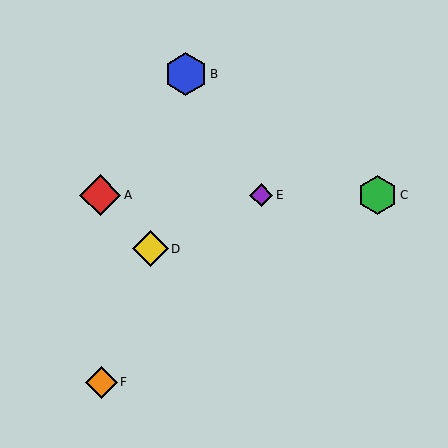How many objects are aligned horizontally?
3 objects (A, C, E) are aligned horizontally.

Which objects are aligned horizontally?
Objects A, C, E are aligned horizontally.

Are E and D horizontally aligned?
No, E is at y≈195 and D is at y≈249.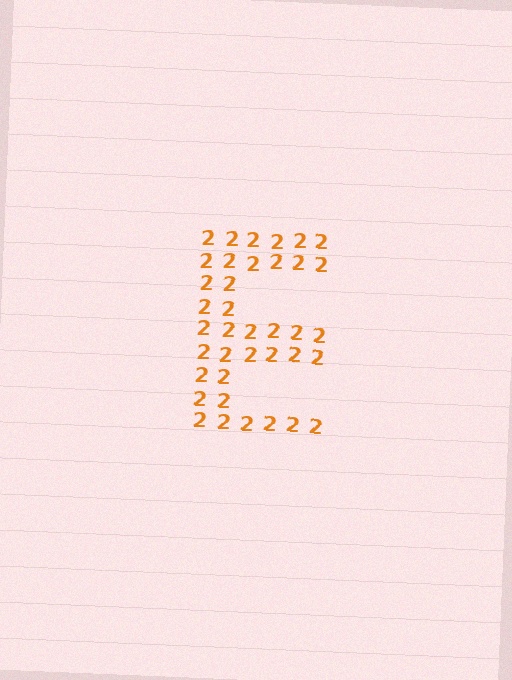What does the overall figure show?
The overall figure shows the letter E.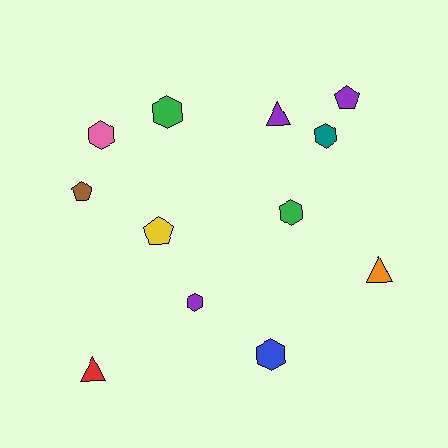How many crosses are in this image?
There are no crosses.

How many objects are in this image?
There are 12 objects.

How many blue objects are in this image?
There is 1 blue object.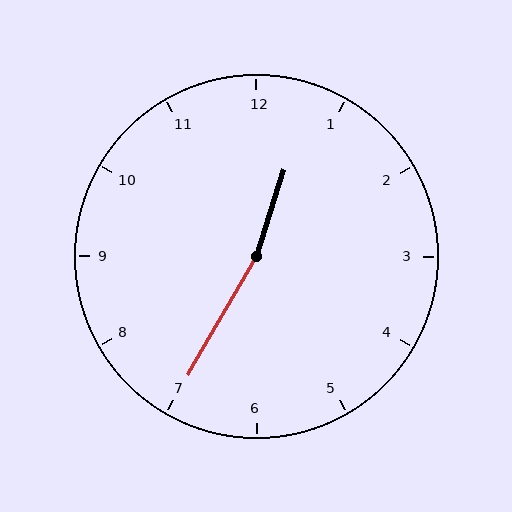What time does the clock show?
12:35.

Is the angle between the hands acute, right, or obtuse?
It is obtuse.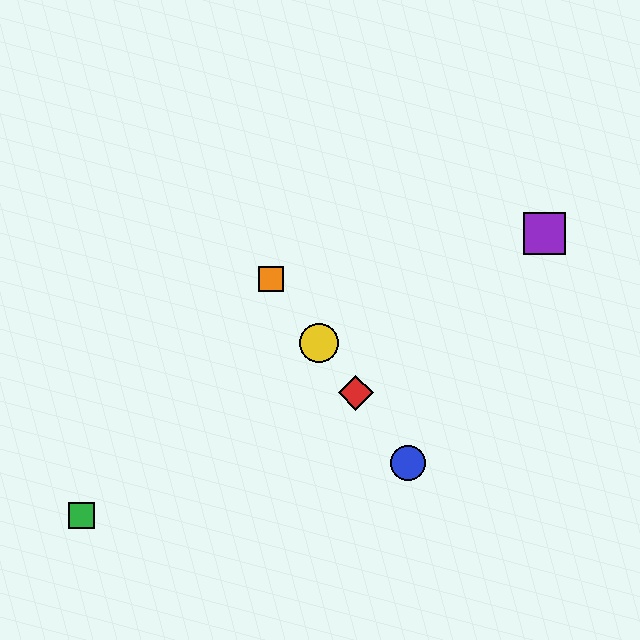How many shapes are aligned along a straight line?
4 shapes (the red diamond, the blue circle, the yellow circle, the orange square) are aligned along a straight line.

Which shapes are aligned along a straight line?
The red diamond, the blue circle, the yellow circle, the orange square are aligned along a straight line.